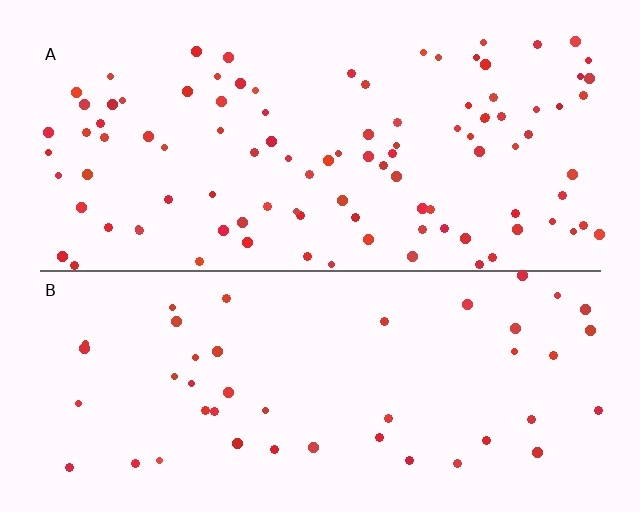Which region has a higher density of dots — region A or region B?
A (the top).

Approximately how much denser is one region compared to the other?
Approximately 2.3× — region A over region B.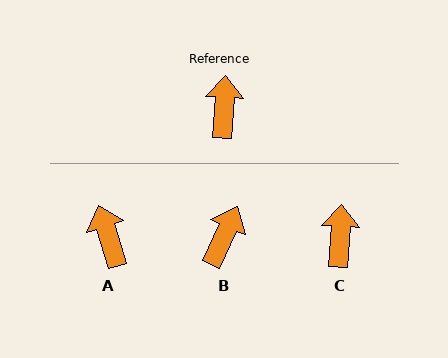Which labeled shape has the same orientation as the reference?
C.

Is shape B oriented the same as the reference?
No, it is off by about 21 degrees.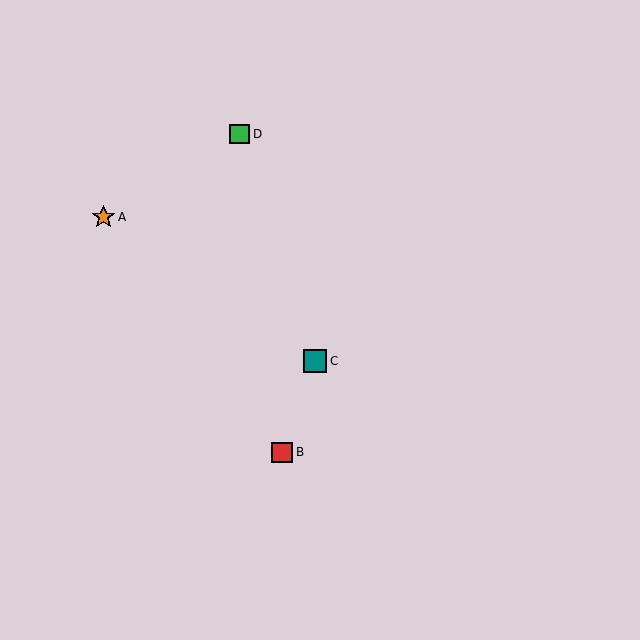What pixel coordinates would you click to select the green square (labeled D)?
Click at (240, 134) to select the green square D.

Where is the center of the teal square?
The center of the teal square is at (315, 361).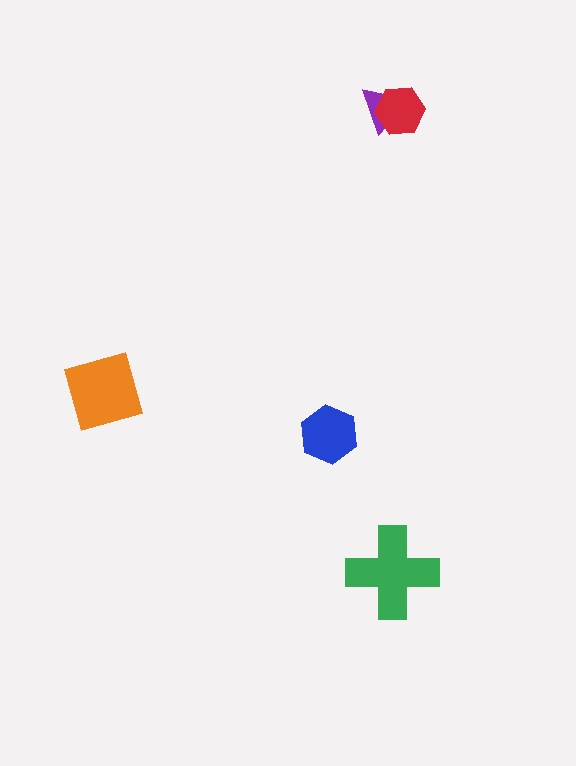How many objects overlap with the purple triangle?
1 object overlaps with the purple triangle.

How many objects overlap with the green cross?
0 objects overlap with the green cross.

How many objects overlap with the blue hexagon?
0 objects overlap with the blue hexagon.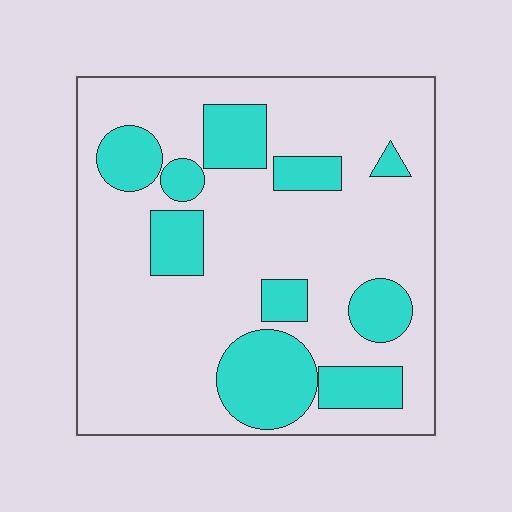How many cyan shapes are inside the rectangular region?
10.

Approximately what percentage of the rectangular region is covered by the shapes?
Approximately 25%.